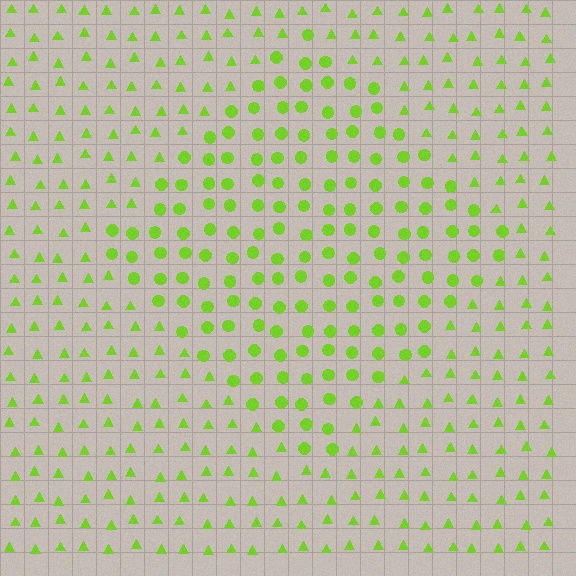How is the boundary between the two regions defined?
The boundary is defined by a change in element shape: circles inside vs. triangles outside. All elements share the same color and spacing.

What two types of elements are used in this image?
The image uses circles inside the diamond region and triangles outside it.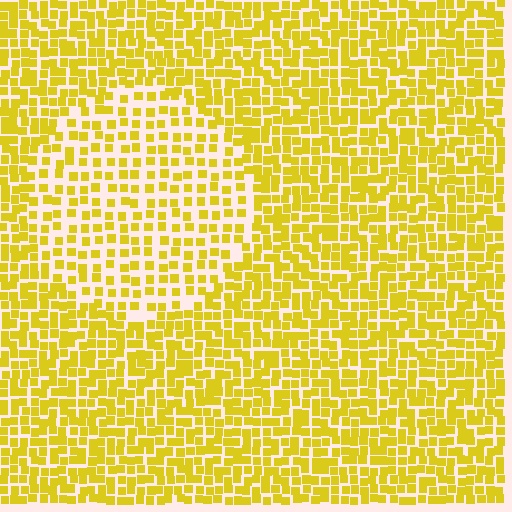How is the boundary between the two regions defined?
The boundary is defined by a change in element density (approximately 1.8x ratio). All elements are the same color, size, and shape.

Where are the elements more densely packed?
The elements are more densely packed outside the circle boundary.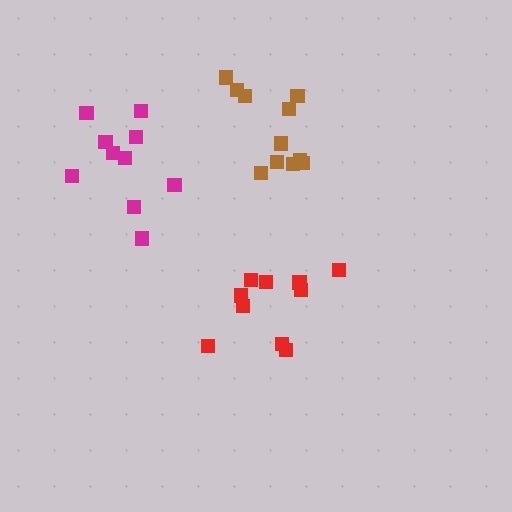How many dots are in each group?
Group 1: 10 dots, Group 2: 11 dots, Group 3: 10 dots (31 total).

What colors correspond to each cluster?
The clusters are colored: magenta, brown, red.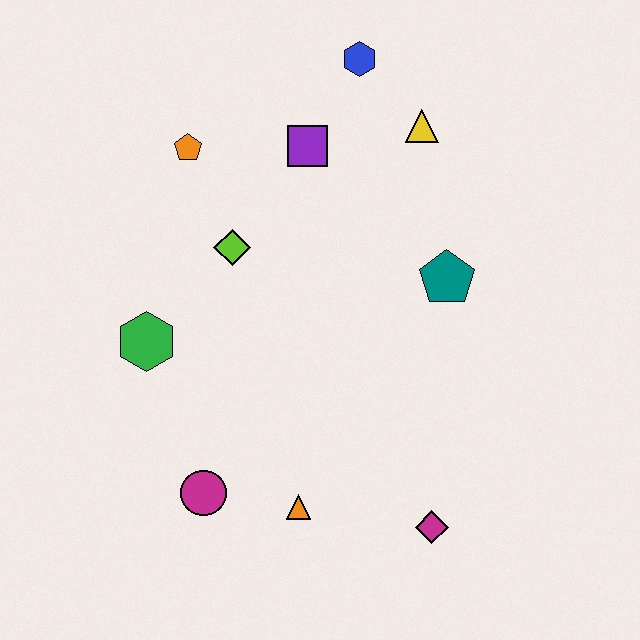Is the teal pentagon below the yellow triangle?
Yes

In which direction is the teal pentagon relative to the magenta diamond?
The teal pentagon is above the magenta diamond.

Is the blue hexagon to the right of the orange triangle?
Yes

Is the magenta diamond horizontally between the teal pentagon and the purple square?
Yes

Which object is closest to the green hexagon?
The lime diamond is closest to the green hexagon.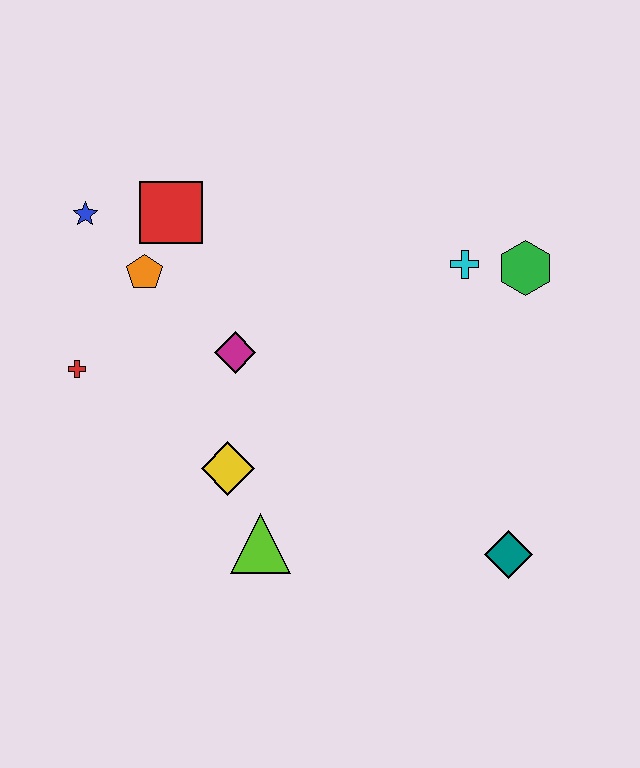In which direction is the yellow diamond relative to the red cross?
The yellow diamond is to the right of the red cross.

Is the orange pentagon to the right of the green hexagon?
No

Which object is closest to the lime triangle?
The yellow diamond is closest to the lime triangle.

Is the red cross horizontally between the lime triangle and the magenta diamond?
No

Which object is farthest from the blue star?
The teal diamond is farthest from the blue star.